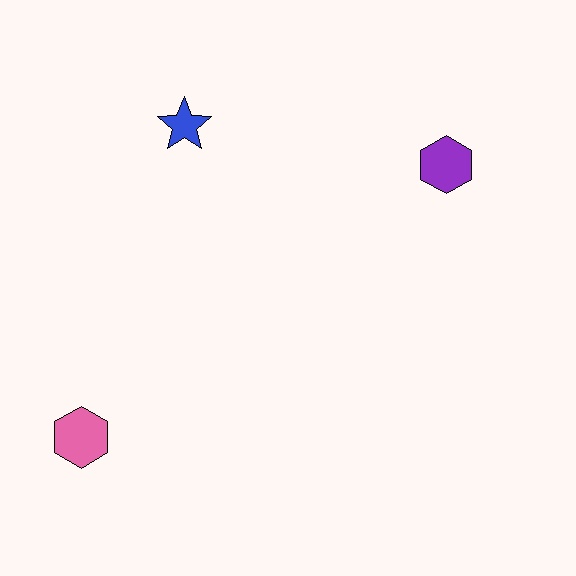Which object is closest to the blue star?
The purple hexagon is closest to the blue star.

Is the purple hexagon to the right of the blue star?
Yes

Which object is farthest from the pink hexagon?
The purple hexagon is farthest from the pink hexagon.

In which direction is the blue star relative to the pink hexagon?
The blue star is above the pink hexagon.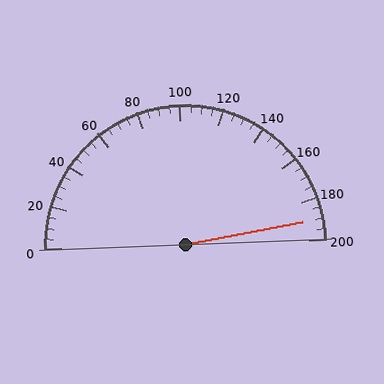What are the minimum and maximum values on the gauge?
The gauge ranges from 0 to 200.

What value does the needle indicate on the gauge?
The needle indicates approximately 190.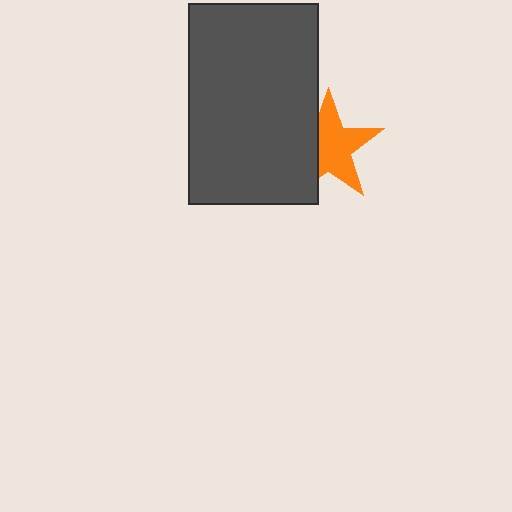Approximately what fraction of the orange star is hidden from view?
Roughly 35% of the orange star is hidden behind the dark gray rectangle.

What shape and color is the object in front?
The object in front is a dark gray rectangle.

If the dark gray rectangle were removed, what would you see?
You would see the complete orange star.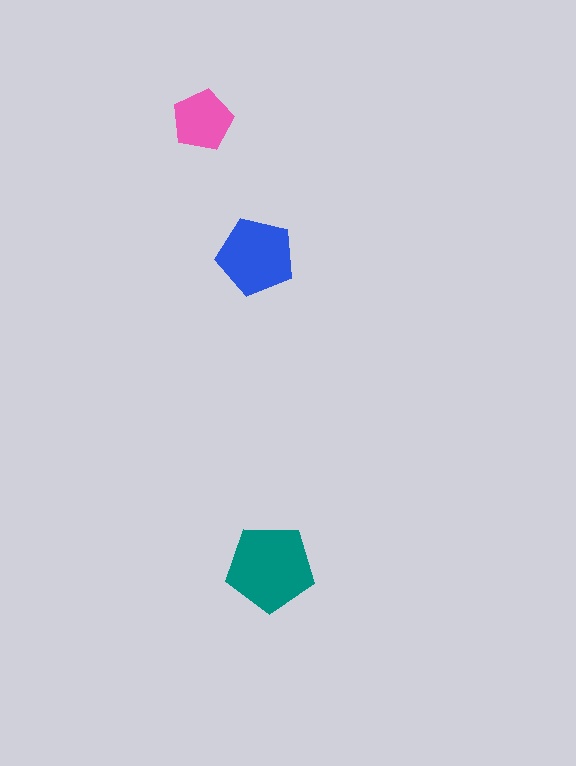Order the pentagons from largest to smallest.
the teal one, the blue one, the pink one.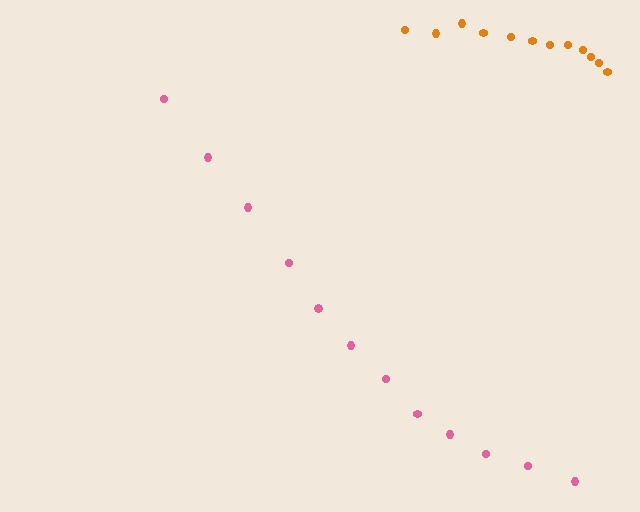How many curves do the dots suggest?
There are 2 distinct paths.